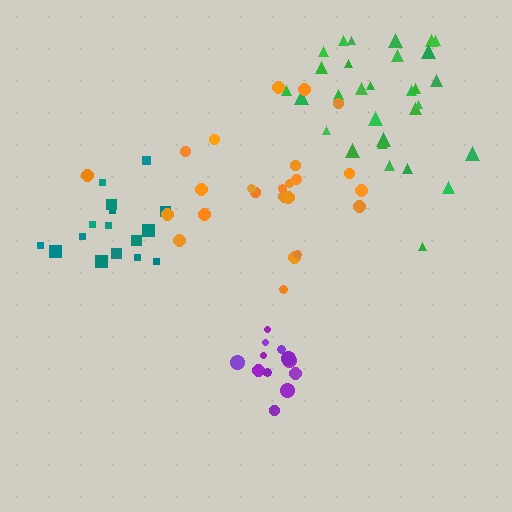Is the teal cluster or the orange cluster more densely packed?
Teal.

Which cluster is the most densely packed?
Purple.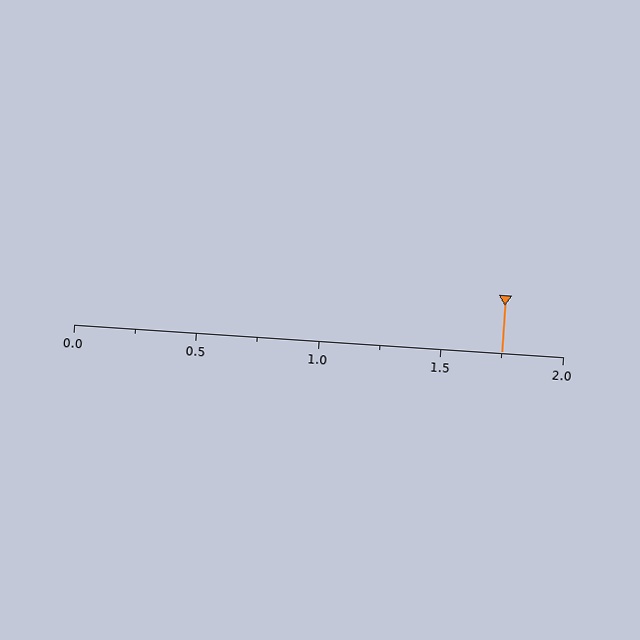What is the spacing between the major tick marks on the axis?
The major ticks are spaced 0.5 apart.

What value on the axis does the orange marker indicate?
The marker indicates approximately 1.75.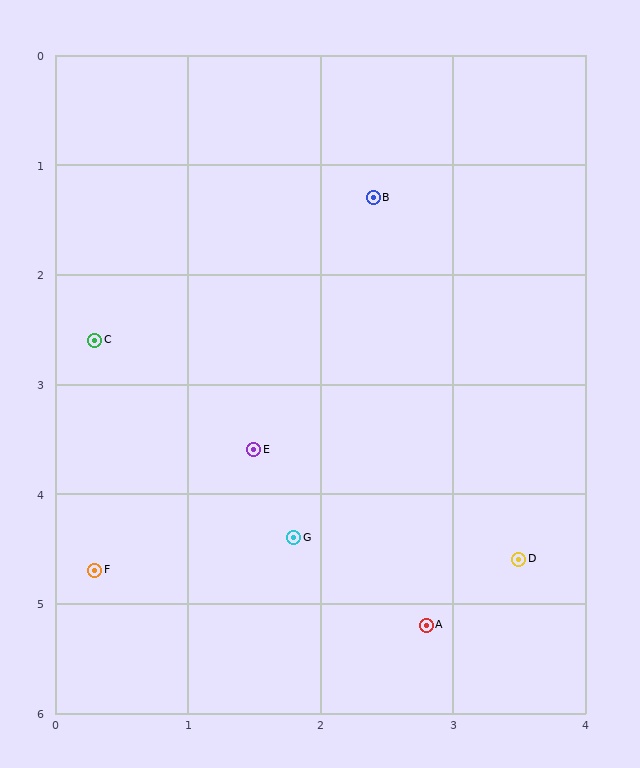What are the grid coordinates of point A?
Point A is at approximately (2.8, 5.2).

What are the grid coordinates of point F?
Point F is at approximately (0.3, 4.7).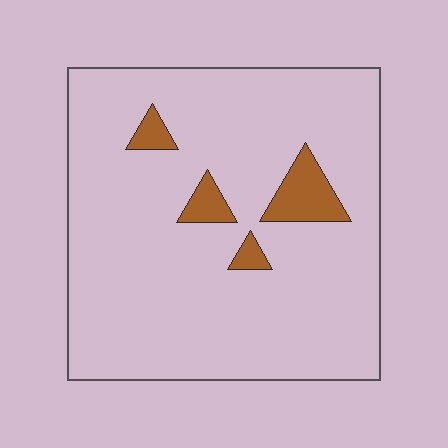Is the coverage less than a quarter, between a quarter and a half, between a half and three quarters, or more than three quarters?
Less than a quarter.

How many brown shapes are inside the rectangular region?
4.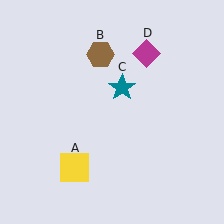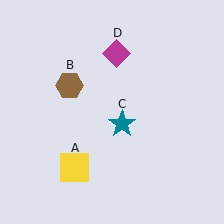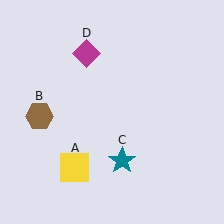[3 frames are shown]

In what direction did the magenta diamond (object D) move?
The magenta diamond (object D) moved left.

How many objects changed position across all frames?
3 objects changed position: brown hexagon (object B), teal star (object C), magenta diamond (object D).